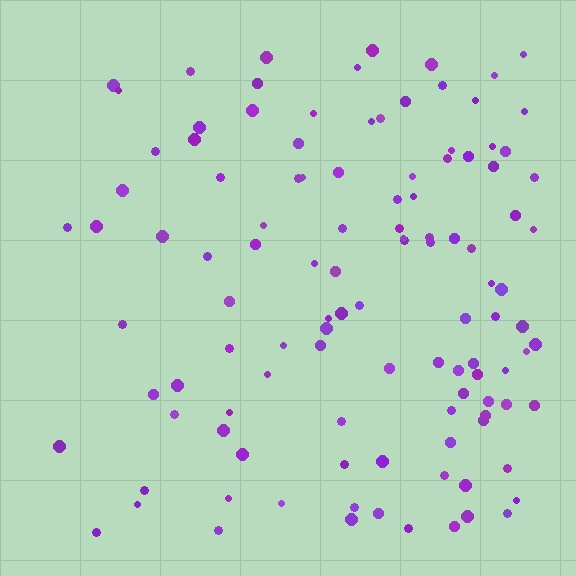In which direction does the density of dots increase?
From left to right, with the right side densest.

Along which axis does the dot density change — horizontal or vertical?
Horizontal.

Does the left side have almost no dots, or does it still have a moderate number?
Still a moderate number, just noticeably fewer than the right.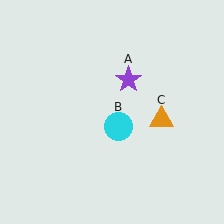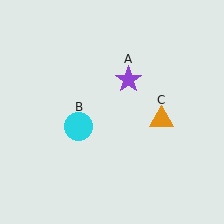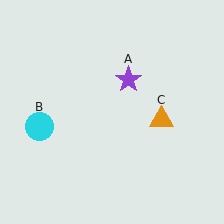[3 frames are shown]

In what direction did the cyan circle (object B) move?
The cyan circle (object B) moved left.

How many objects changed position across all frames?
1 object changed position: cyan circle (object B).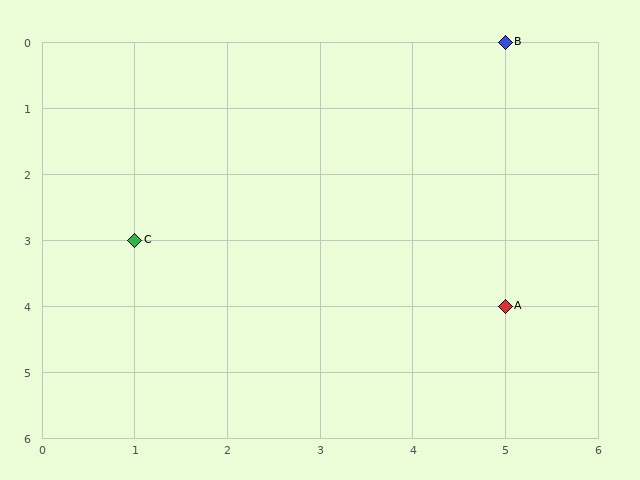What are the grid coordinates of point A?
Point A is at grid coordinates (5, 4).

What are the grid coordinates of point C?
Point C is at grid coordinates (1, 3).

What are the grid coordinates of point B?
Point B is at grid coordinates (5, 0).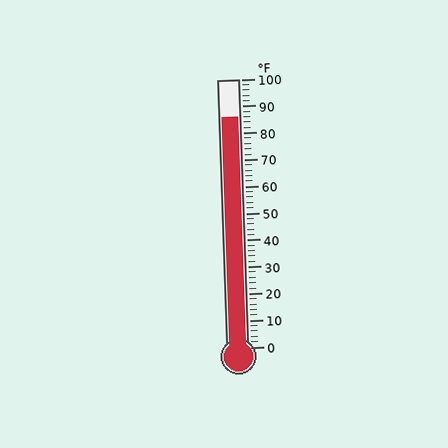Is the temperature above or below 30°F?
The temperature is above 30°F.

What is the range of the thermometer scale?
The thermometer scale ranges from 0°F to 100°F.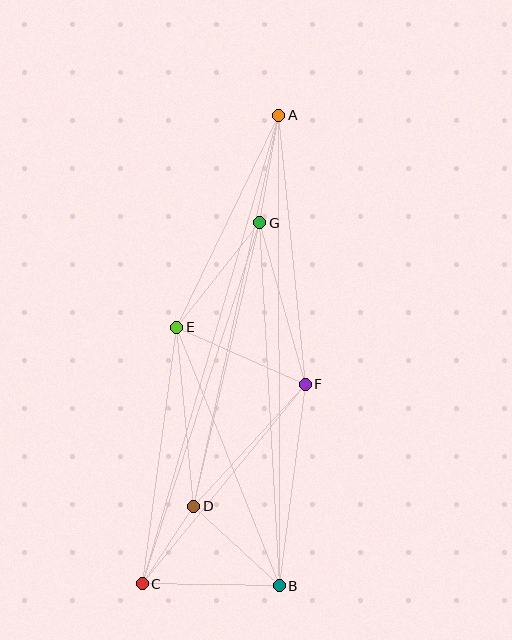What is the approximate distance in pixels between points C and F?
The distance between C and F is approximately 258 pixels.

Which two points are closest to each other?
Points C and D are closest to each other.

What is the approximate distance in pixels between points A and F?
The distance between A and F is approximately 270 pixels.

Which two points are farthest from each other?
Points A and C are farthest from each other.